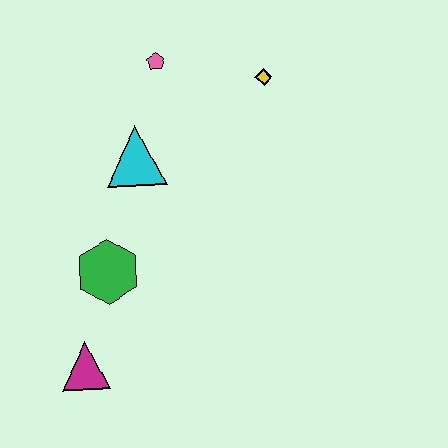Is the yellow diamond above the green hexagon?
Yes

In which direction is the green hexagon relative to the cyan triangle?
The green hexagon is below the cyan triangle.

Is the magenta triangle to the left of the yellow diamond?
Yes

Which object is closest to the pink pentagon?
The cyan triangle is closest to the pink pentagon.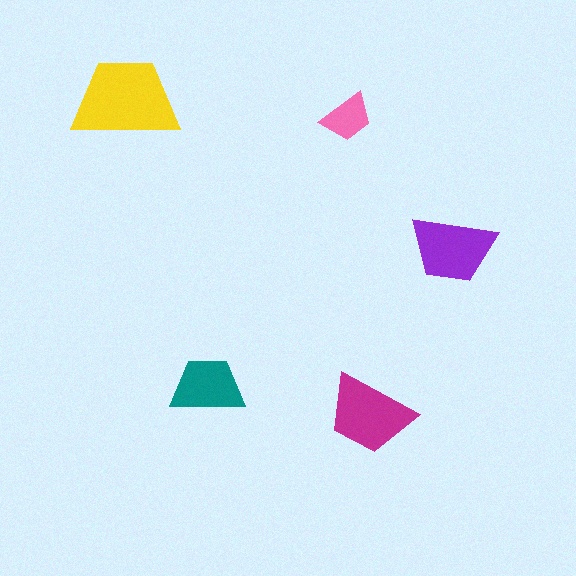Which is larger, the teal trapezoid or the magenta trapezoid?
The magenta one.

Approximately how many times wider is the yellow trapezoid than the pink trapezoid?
About 2 times wider.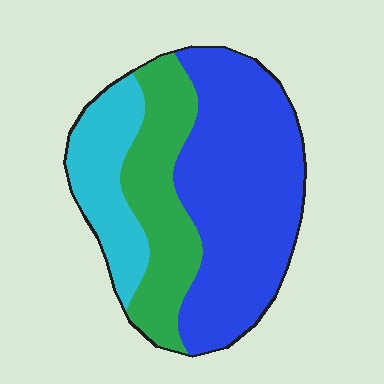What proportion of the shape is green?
Green covers roughly 25% of the shape.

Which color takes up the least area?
Cyan, at roughly 20%.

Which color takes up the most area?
Blue, at roughly 55%.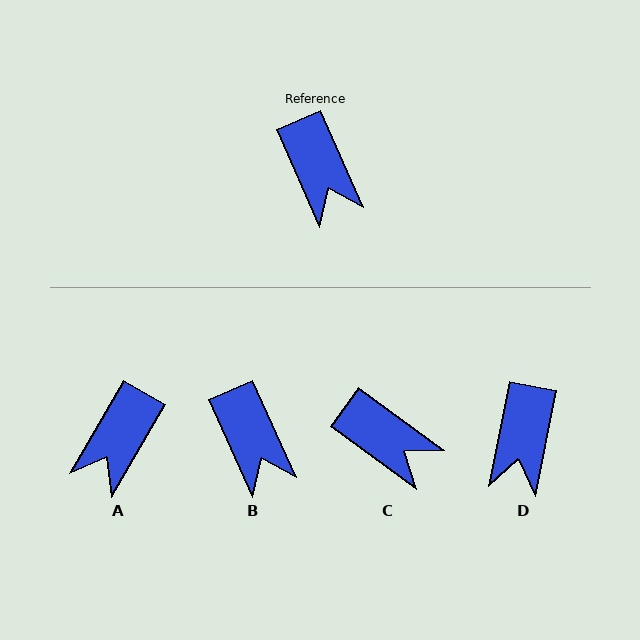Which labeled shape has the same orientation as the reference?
B.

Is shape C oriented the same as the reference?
No, it is off by about 30 degrees.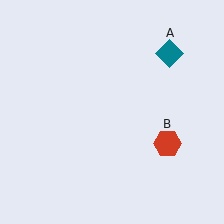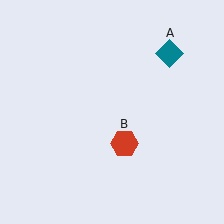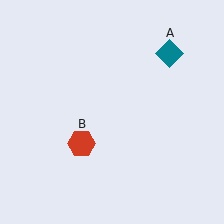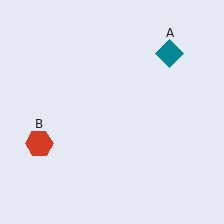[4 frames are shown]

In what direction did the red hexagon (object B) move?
The red hexagon (object B) moved left.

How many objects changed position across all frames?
1 object changed position: red hexagon (object B).